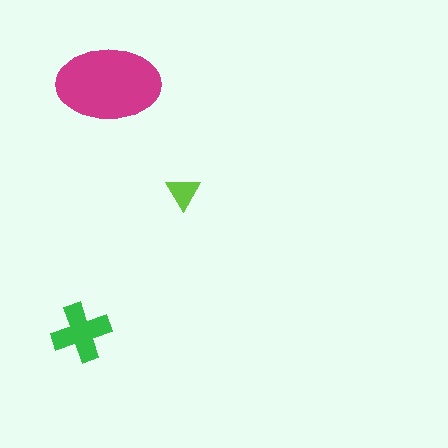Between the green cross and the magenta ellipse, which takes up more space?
The magenta ellipse.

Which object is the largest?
The magenta ellipse.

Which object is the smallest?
The lime triangle.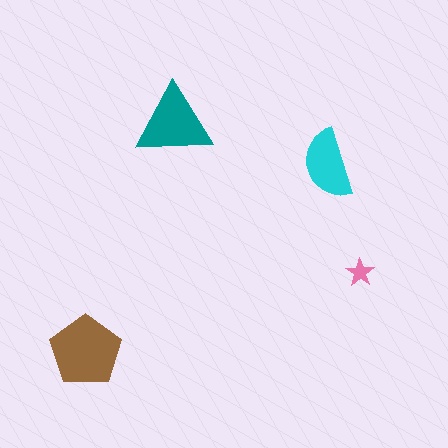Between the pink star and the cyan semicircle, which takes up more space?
The cyan semicircle.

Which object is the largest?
The brown pentagon.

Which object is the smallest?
The pink star.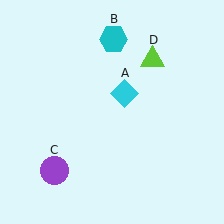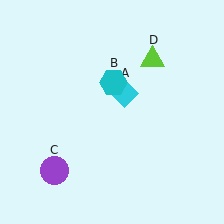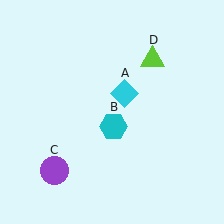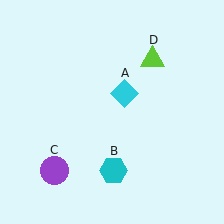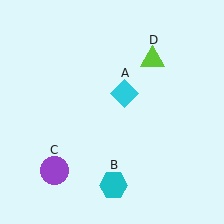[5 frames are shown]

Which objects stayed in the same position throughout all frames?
Cyan diamond (object A) and purple circle (object C) and lime triangle (object D) remained stationary.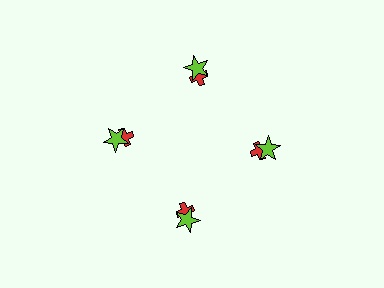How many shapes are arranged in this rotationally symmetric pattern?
There are 8 shapes, arranged in 4 groups of 2.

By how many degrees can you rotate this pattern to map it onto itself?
The pattern maps onto itself every 90 degrees of rotation.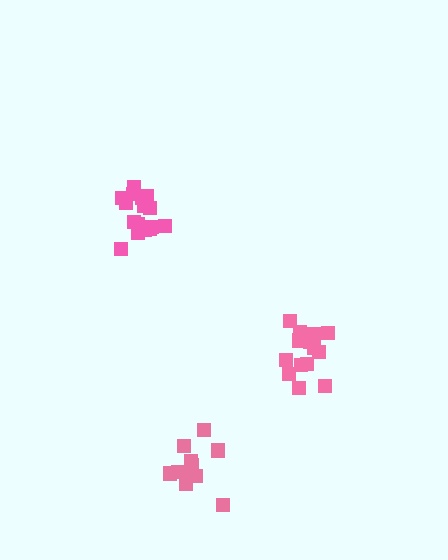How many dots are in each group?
Group 1: 17 dots, Group 2: 13 dots, Group 3: 15 dots (45 total).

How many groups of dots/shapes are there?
There are 3 groups.